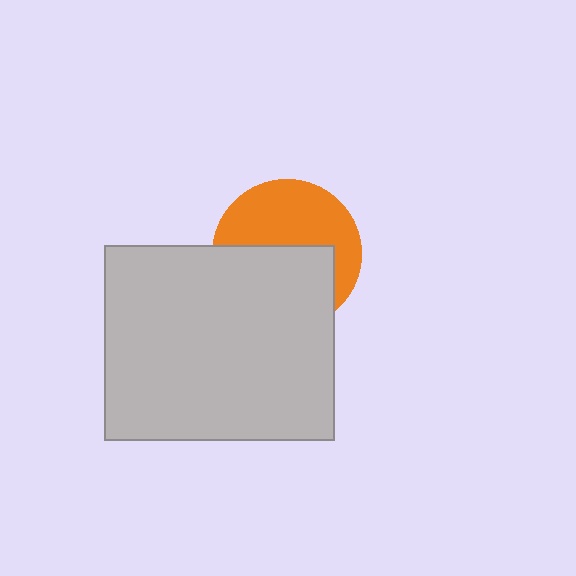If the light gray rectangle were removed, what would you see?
You would see the complete orange circle.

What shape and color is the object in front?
The object in front is a light gray rectangle.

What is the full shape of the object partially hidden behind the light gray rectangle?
The partially hidden object is an orange circle.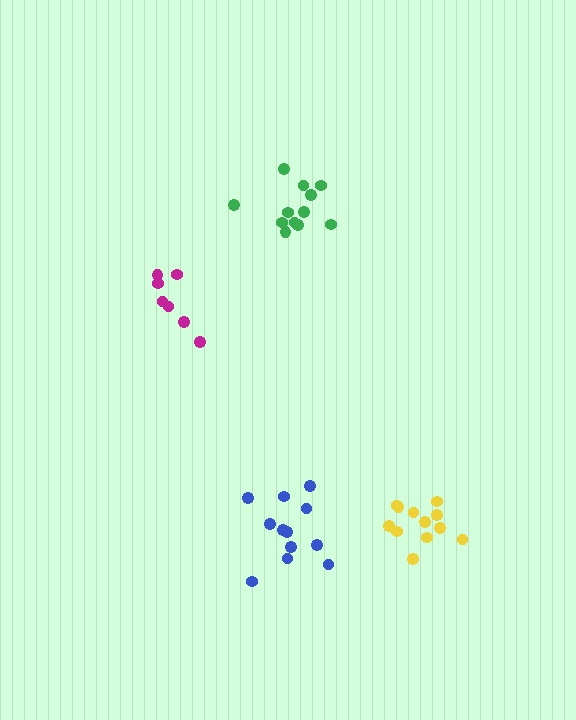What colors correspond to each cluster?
The clusters are colored: green, magenta, blue, yellow.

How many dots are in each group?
Group 1: 12 dots, Group 2: 7 dots, Group 3: 12 dots, Group 4: 12 dots (43 total).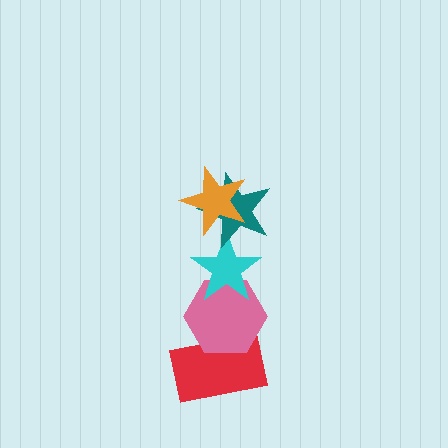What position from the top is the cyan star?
The cyan star is 3rd from the top.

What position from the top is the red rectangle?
The red rectangle is 5th from the top.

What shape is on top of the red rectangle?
The pink hexagon is on top of the red rectangle.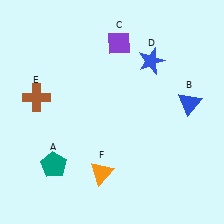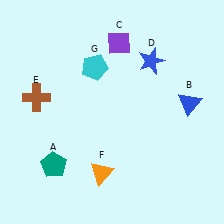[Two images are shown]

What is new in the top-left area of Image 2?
A cyan pentagon (G) was added in the top-left area of Image 2.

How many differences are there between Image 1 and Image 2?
There is 1 difference between the two images.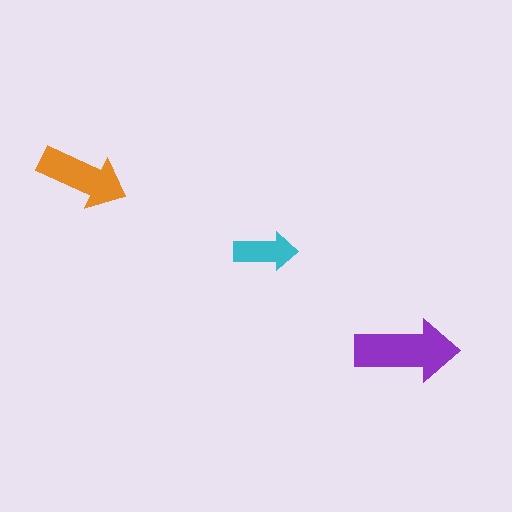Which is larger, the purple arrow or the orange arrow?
The purple one.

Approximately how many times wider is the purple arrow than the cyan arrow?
About 1.5 times wider.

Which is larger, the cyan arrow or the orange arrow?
The orange one.